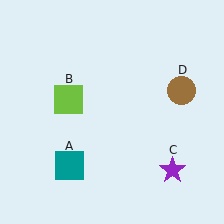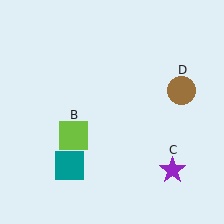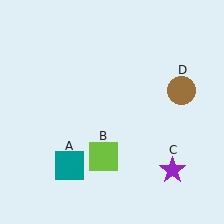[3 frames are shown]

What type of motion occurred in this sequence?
The lime square (object B) rotated counterclockwise around the center of the scene.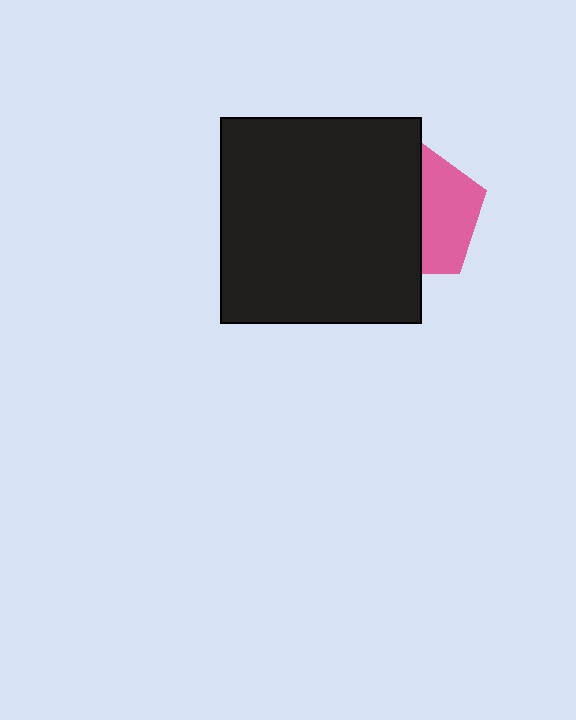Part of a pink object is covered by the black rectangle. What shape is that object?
It is a pentagon.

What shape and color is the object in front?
The object in front is a black rectangle.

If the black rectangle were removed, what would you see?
You would see the complete pink pentagon.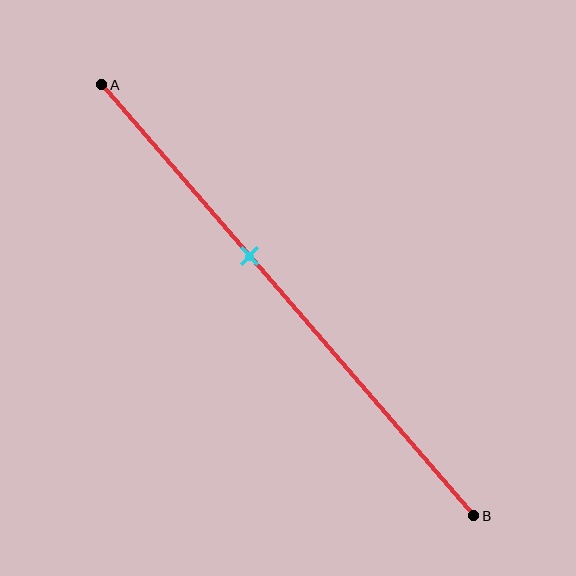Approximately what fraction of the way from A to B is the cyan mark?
The cyan mark is approximately 40% of the way from A to B.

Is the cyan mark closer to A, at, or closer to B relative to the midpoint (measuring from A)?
The cyan mark is closer to point A than the midpoint of segment AB.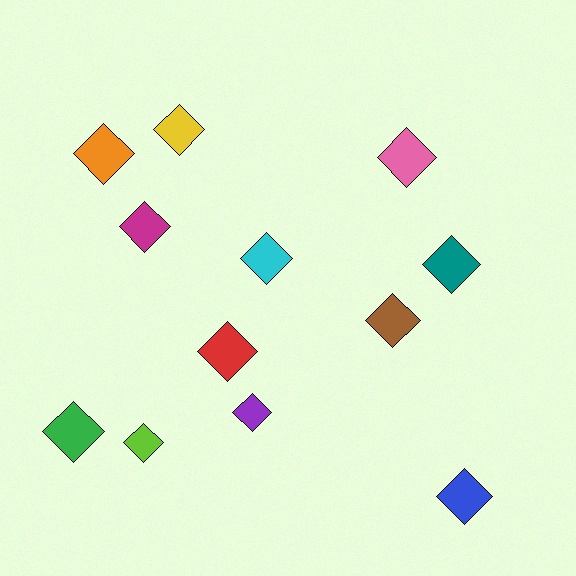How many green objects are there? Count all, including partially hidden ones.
There is 1 green object.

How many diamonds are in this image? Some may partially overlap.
There are 12 diamonds.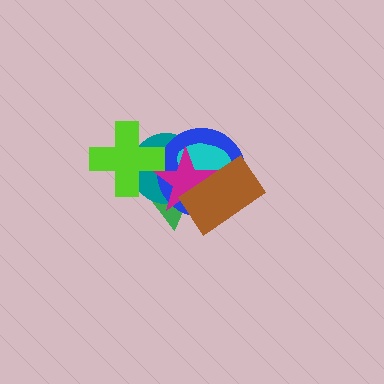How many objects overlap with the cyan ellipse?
4 objects overlap with the cyan ellipse.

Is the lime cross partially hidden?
No, no other shape covers it.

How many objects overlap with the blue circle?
5 objects overlap with the blue circle.